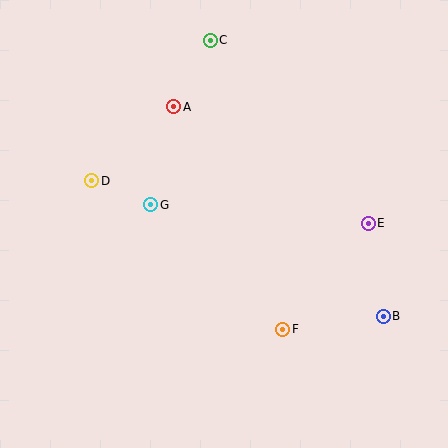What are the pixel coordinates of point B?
Point B is at (383, 316).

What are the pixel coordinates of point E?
Point E is at (368, 223).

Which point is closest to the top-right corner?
Point E is closest to the top-right corner.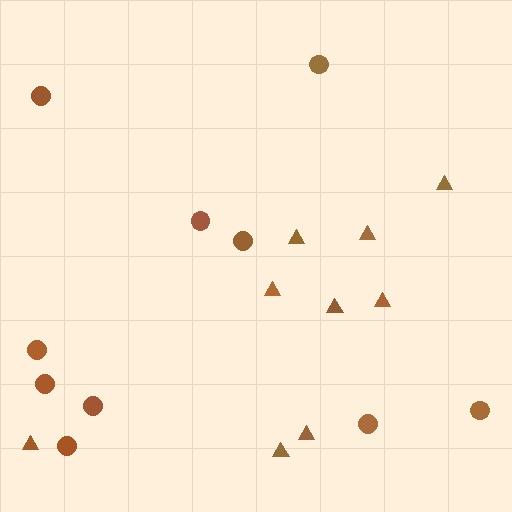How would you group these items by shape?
There are 2 groups: one group of triangles (9) and one group of circles (10).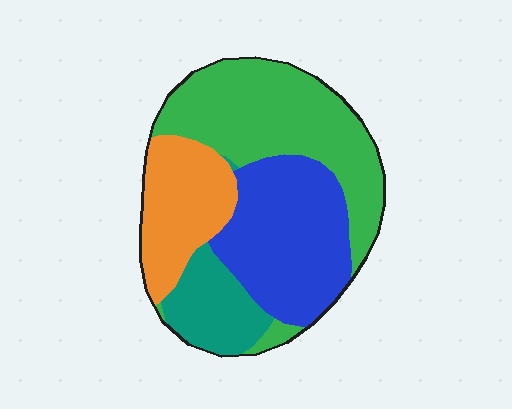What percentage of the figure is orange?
Orange takes up between a sixth and a third of the figure.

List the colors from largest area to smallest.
From largest to smallest: green, blue, orange, teal.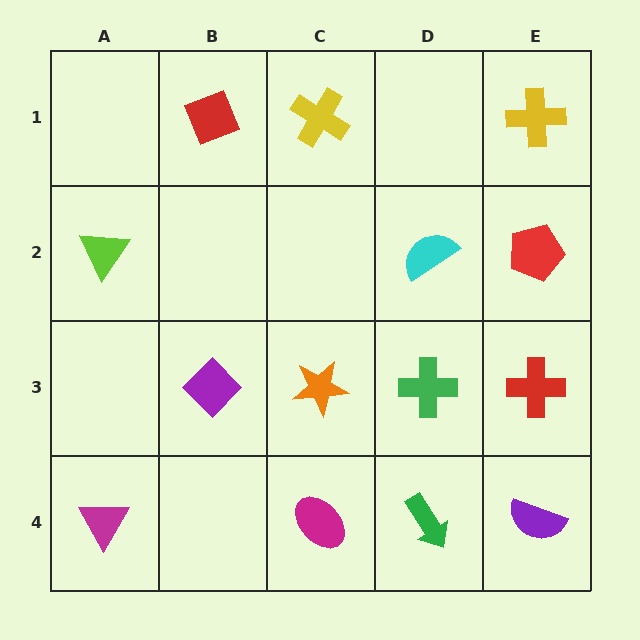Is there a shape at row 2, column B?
No, that cell is empty.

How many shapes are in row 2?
3 shapes.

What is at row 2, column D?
A cyan semicircle.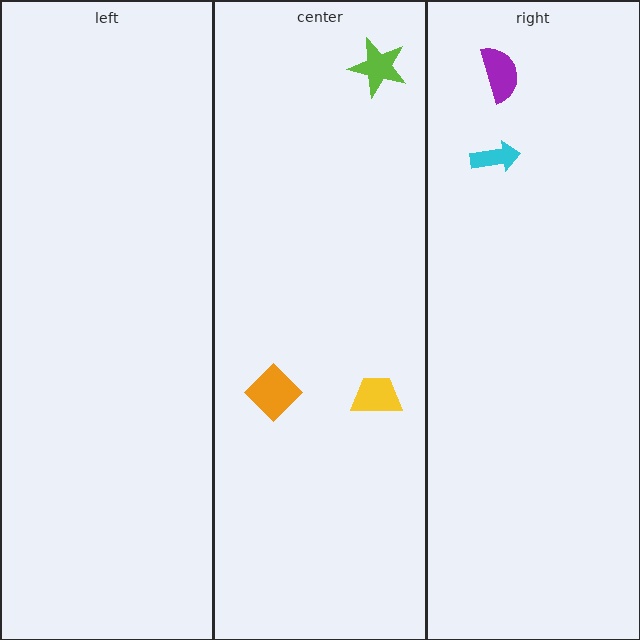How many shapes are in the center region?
3.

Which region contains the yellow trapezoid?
The center region.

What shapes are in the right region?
The cyan arrow, the purple semicircle.